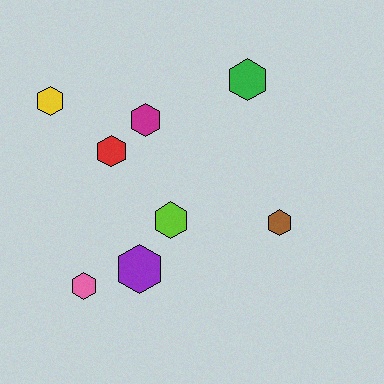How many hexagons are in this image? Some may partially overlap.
There are 8 hexagons.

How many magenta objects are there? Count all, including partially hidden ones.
There is 1 magenta object.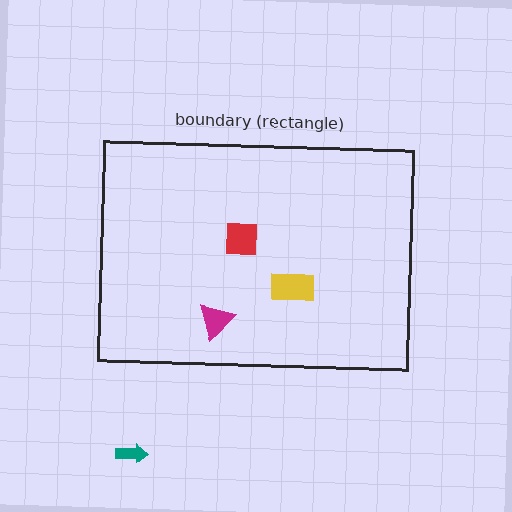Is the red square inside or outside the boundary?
Inside.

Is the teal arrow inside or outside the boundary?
Outside.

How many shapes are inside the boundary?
3 inside, 1 outside.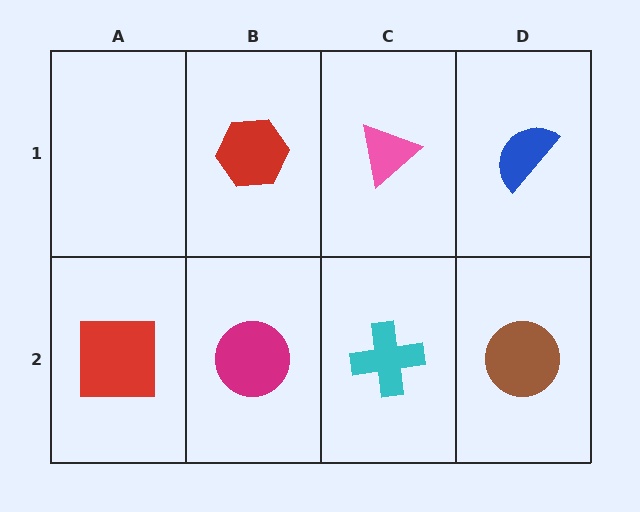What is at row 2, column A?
A red square.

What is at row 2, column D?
A brown circle.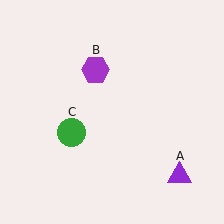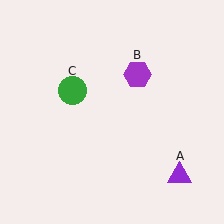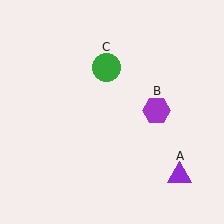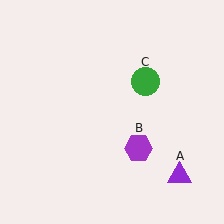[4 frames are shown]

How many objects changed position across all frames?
2 objects changed position: purple hexagon (object B), green circle (object C).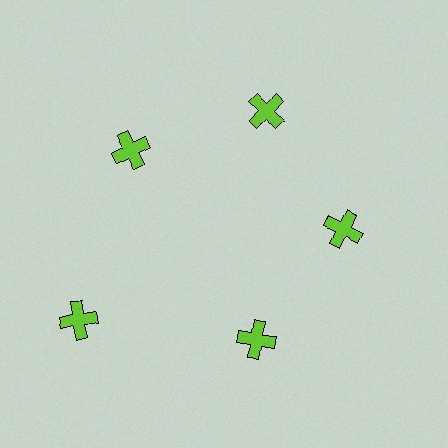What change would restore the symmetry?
The symmetry would be restored by moving it inward, back onto the ring so that all 5 crosses sit at equal angles and equal distance from the center.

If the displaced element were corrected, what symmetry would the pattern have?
It would have 5-fold rotational symmetry — the pattern would map onto itself every 72 degrees.